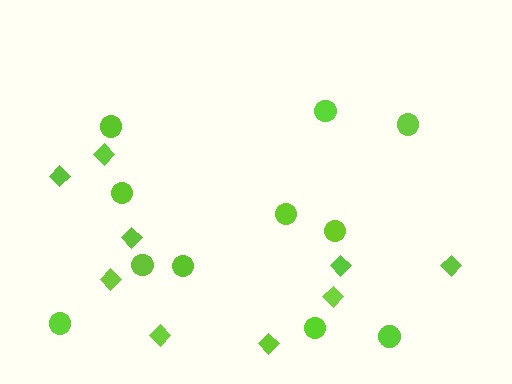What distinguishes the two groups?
There are 2 groups: one group of circles (11) and one group of diamonds (9).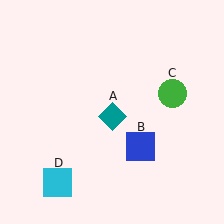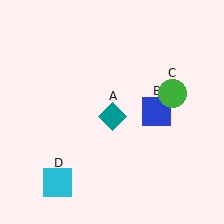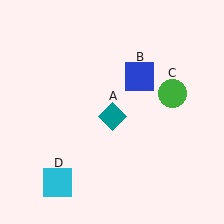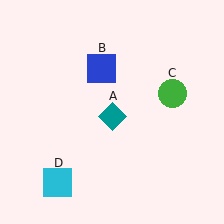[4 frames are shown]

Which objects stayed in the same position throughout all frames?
Teal diamond (object A) and green circle (object C) and cyan square (object D) remained stationary.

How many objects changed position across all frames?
1 object changed position: blue square (object B).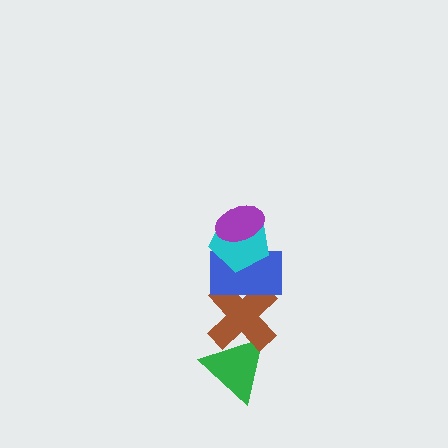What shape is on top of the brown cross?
The blue rectangle is on top of the brown cross.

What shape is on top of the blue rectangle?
The cyan pentagon is on top of the blue rectangle.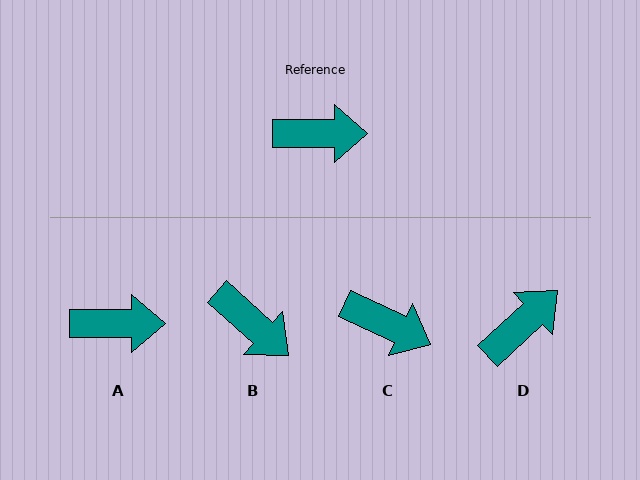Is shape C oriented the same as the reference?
No, it is off by about 25 degrees.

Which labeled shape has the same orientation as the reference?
A.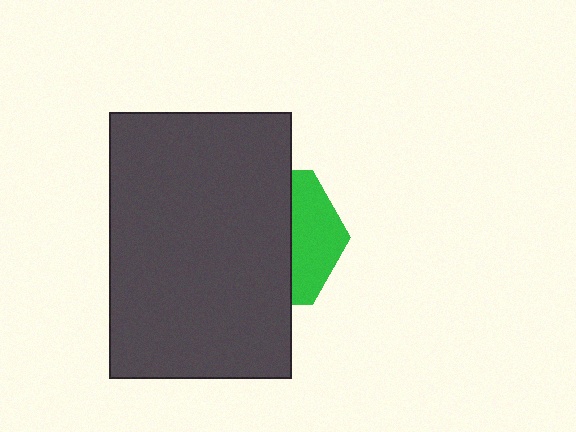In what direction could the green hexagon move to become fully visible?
The green hexagon could move right. That would shift it out from behind the dark gray rectangle entirely.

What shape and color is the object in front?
The object in front is a dark gray rectangle.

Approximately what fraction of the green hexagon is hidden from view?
Roughly 65% of the green hexagon is hidden behind the dark gray rectangle.